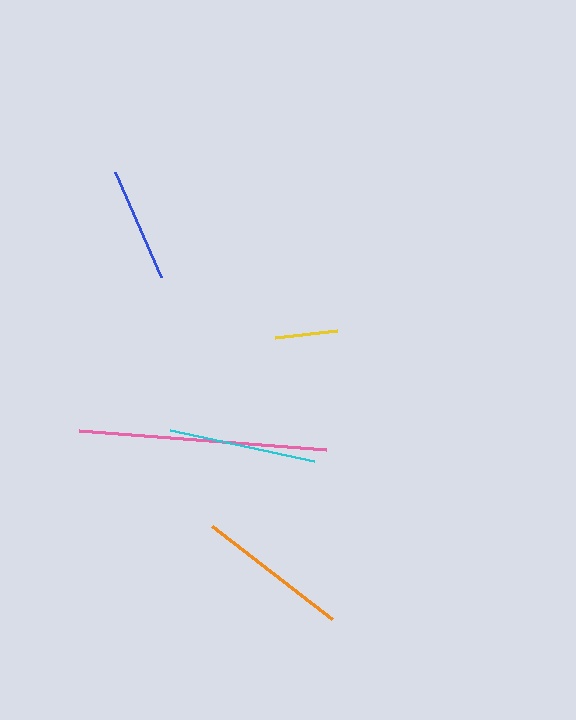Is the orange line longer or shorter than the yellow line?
The orange line is longer than the yellow line.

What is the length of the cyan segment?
The cyan segment is approximately 147 pixels long.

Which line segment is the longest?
The pink line is the longest at approximately 248 pixels.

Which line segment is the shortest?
The yellow line is the shortest at approximately 63 pixels.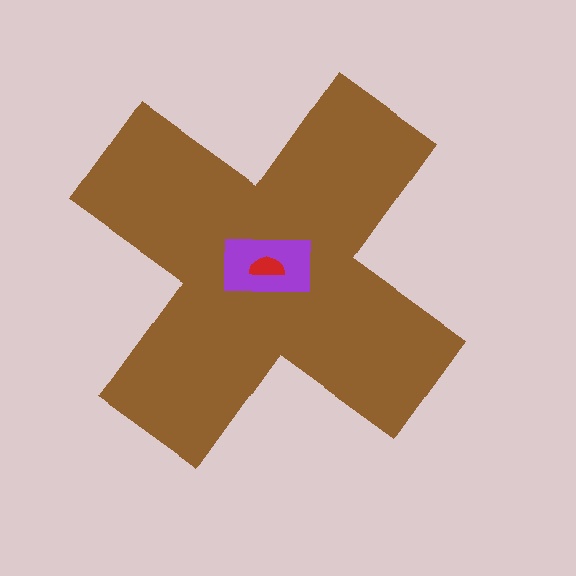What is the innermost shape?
The red semicircle.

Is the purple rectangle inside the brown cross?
Yes.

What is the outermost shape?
The brown cross.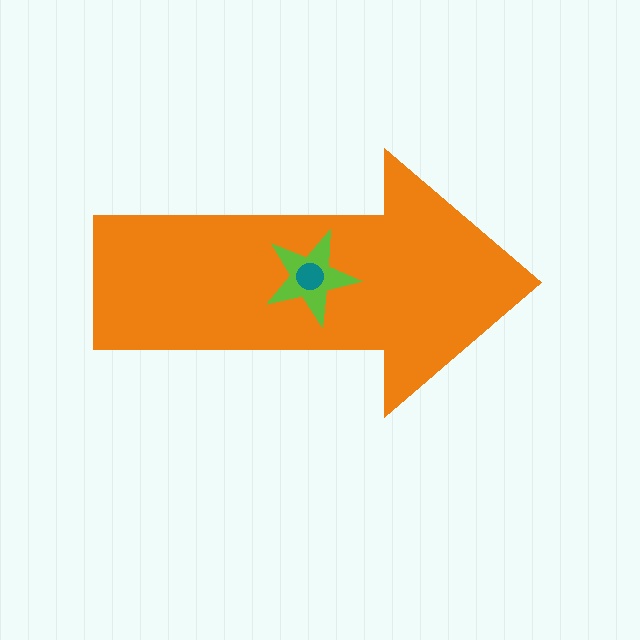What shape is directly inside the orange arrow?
The lime star.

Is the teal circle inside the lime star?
Yes.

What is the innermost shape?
The teal circle.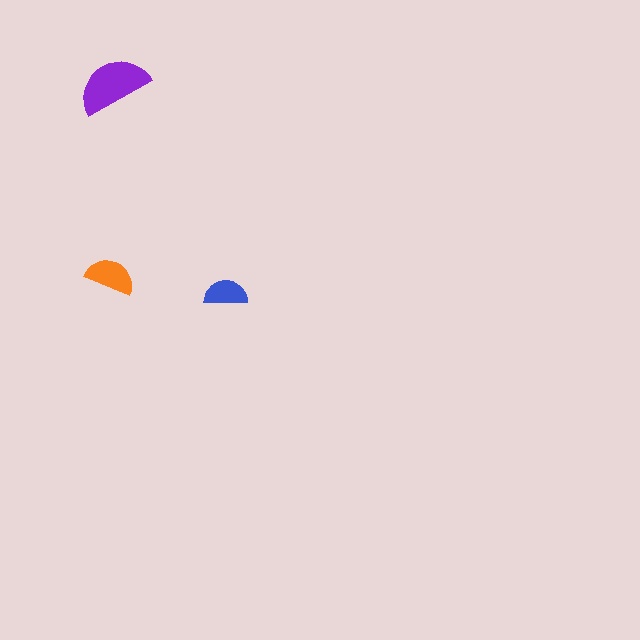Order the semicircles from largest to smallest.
the purple one, the orange one, the blue one.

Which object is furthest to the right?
The blue semicircle is rightmost.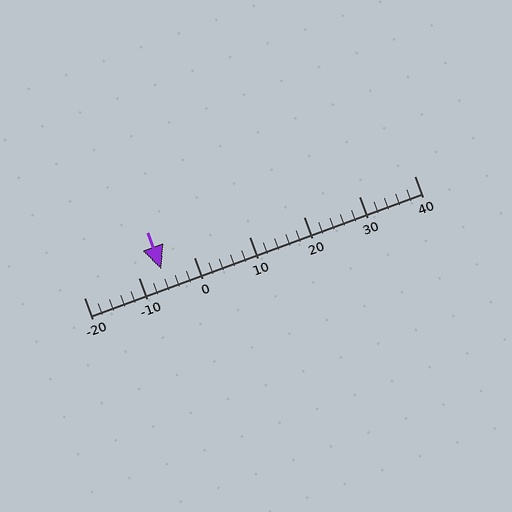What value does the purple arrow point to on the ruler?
The purple arrow points to approximately -6.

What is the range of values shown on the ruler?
The ruler shows values from -20 to 40.